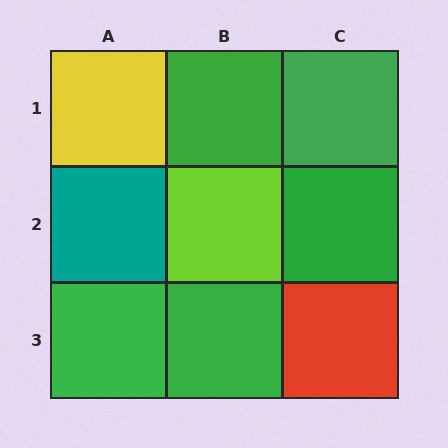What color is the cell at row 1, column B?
Green.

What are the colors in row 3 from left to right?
Green, green, red.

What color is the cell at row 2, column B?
Lime.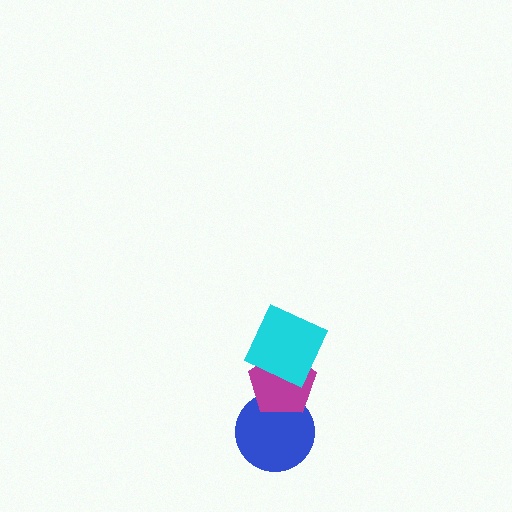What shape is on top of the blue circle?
The magenta pentagon is on top of the blue circle.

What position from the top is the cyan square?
The cyan square is 1st from the top.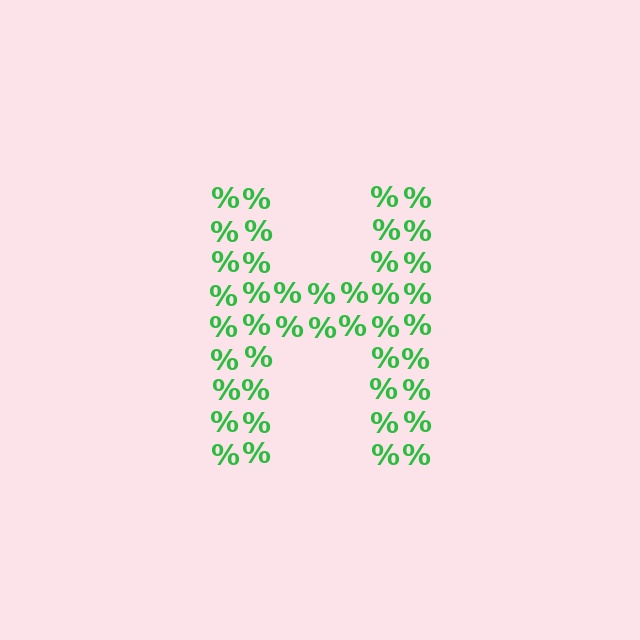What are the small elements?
The small elements are percent signs.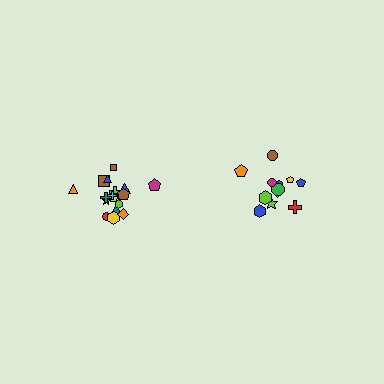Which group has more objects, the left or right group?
The left group.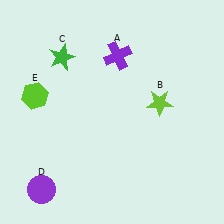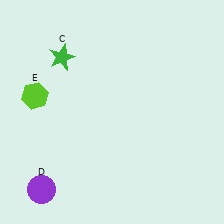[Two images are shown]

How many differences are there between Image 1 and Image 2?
There are 2 differences between the two images.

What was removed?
The purple cross (A), the lime star (B) were removed in Image 2.